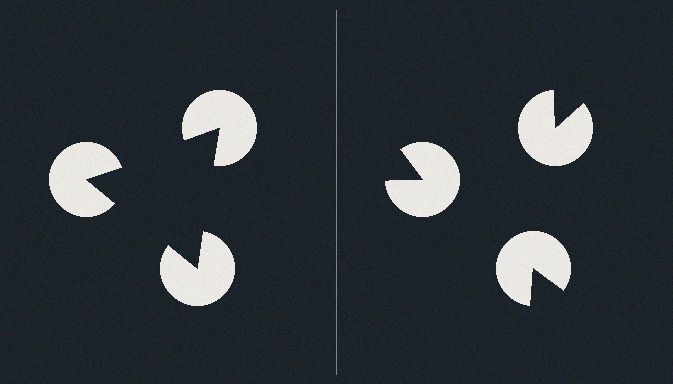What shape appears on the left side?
An illusory triangle.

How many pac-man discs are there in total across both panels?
6 — 3 on each side.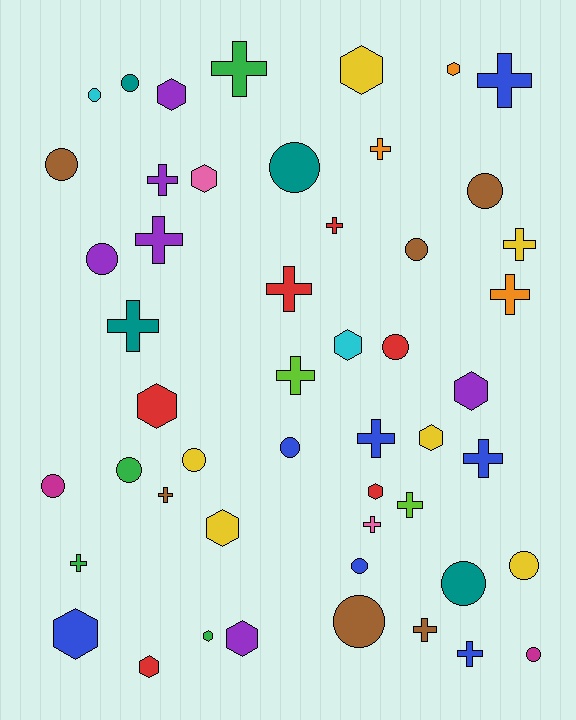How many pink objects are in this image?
There are 2 pink objects.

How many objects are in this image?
There are 50 objects.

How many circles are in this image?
There are 17 circles.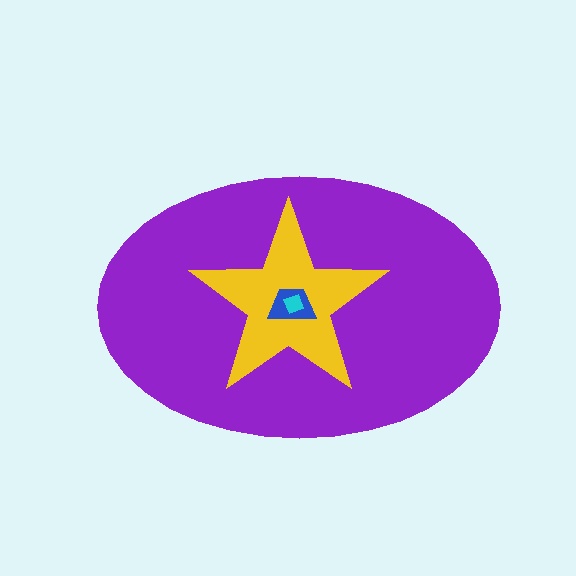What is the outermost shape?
The purple ellipse.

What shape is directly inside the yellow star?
The blue trapezoid.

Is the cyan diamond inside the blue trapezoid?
Yes.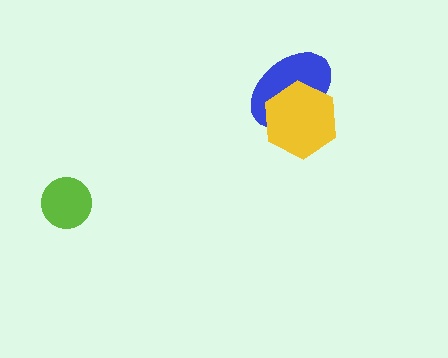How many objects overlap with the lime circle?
0 objects overlap with the lime circle.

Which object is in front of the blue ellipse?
The yellow hexagon is in front of the blue ellipse.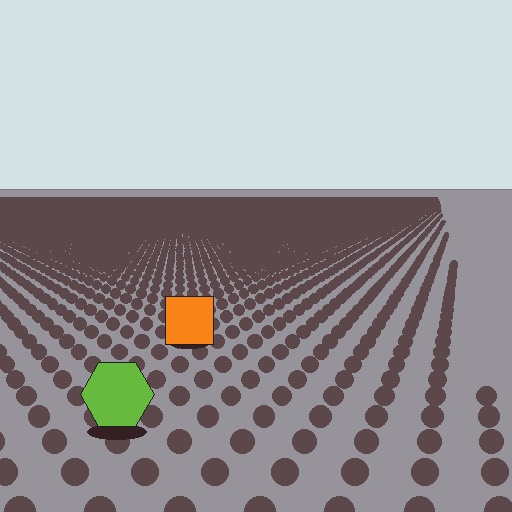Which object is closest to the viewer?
The lime hexagon is closest. The texture marks near it are larger and more spread out.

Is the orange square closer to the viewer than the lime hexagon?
No. The lime hexagon is closer — you can tell from the texture gradient: the ground texture is coarser near it.